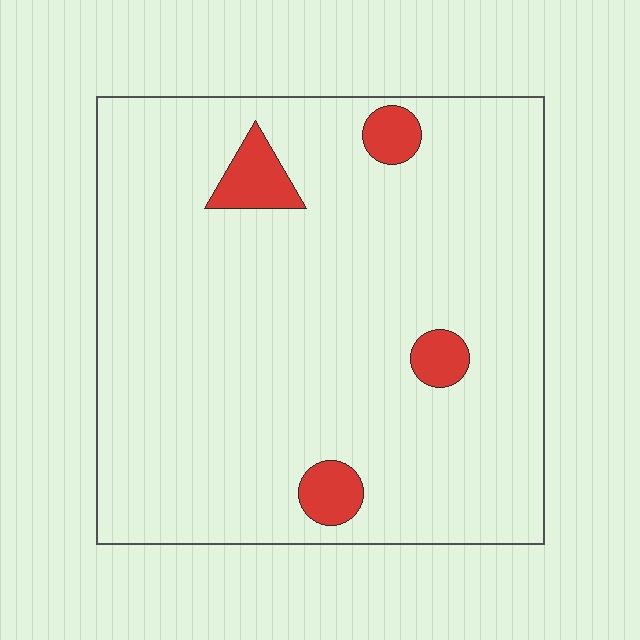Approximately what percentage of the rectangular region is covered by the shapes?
Approximately 5%.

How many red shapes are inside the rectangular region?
4.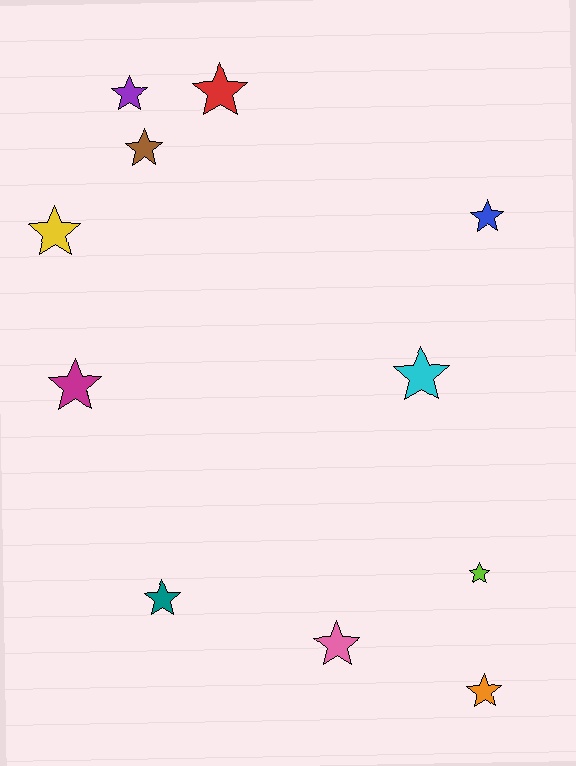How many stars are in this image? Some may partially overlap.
There are 11 stars.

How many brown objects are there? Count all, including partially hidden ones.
There is 1 brown object.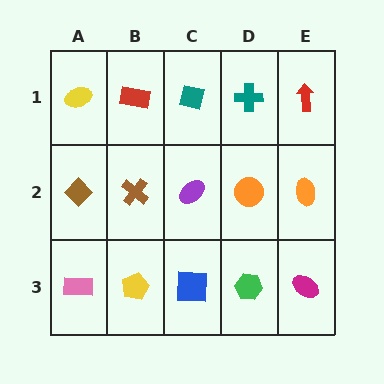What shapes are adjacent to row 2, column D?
A teal cross (row 1, column D), a green hexagon (row 3, column D), a purple ellipse (row 2, column C), an orange ellipse (row 2, column E).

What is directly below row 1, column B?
A brown cross.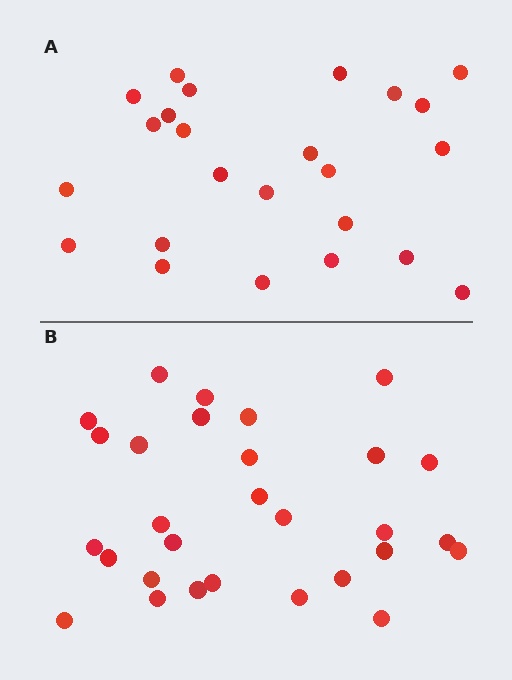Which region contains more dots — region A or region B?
Region B (the bottom region) has more dots.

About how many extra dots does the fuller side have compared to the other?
Region B has about 5 more dots than region A.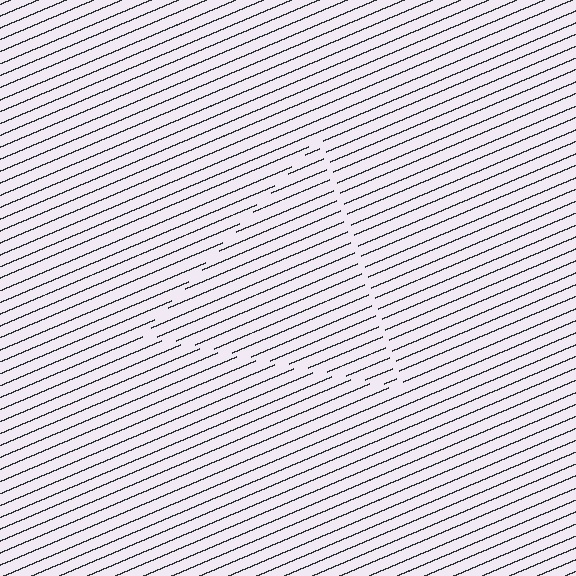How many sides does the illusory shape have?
3 sides — the line-ends trace a triangle.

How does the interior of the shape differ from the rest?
The interior of the shape contains the same grating, shifted by half a period — the contour is defined by the phase discontinuity where line-ends from the inner and outer gratings abut.